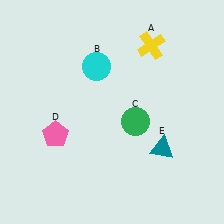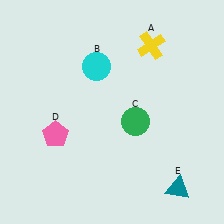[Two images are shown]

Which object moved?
The teal triangle (E) moved down.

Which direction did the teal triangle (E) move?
The teal triangle (E) moved down.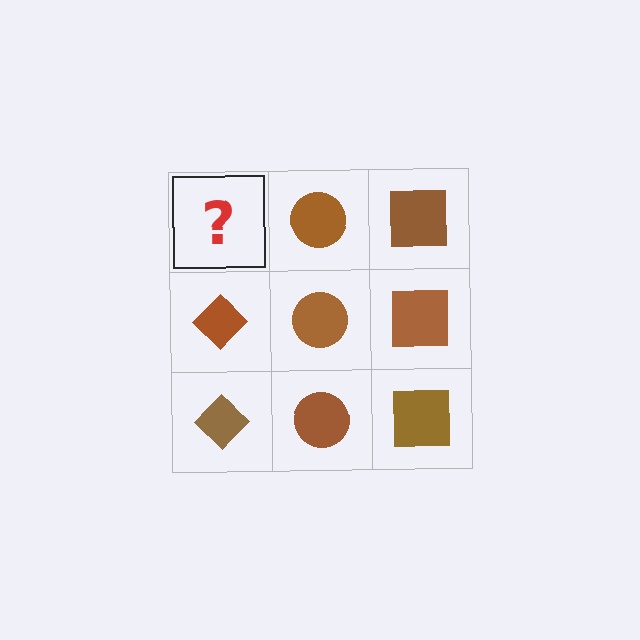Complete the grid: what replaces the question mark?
The question mark should be replaced with a brown diamond.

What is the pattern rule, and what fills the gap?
The rule is that each column has a consistent shape. The gap should be filled with a brown diamond.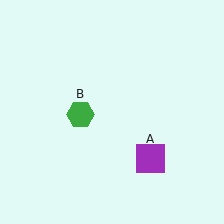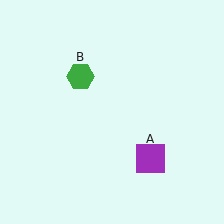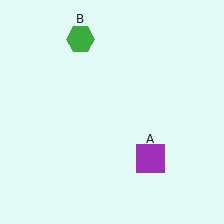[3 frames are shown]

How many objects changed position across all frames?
1 object changed position: green hexagon (object B).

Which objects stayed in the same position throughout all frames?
Purple square (object A) remained stationary.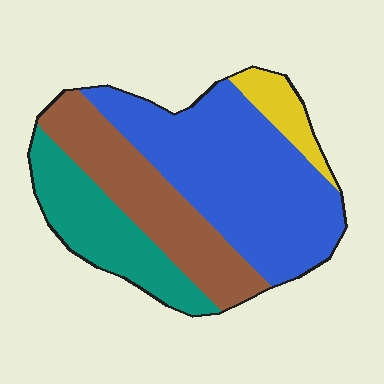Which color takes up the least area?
Yellow, at roughly 5%.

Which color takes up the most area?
Blue, at roughly 45%.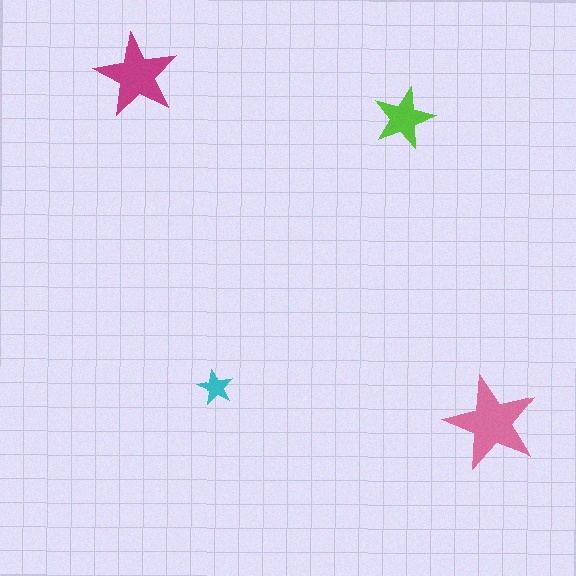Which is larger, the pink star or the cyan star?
The pink one.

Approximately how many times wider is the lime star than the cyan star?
About 1.5 times wider.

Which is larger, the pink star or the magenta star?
The pink one.